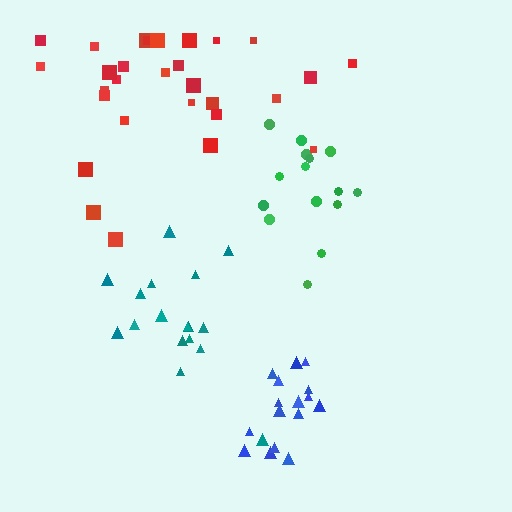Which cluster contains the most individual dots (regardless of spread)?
Red (31).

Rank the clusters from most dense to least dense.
blue, teal, green, red.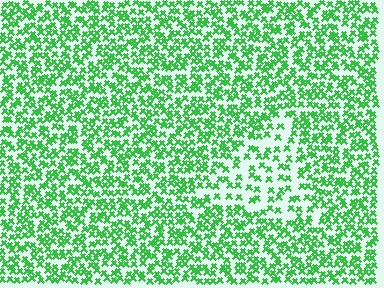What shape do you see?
I see a triangle.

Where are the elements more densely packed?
The elements are more densely packed outside the triangle boundary.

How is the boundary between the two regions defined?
The boundary is defined by a change in element density (approximately 2.0x ratio). All elements are the same color, size, and shape.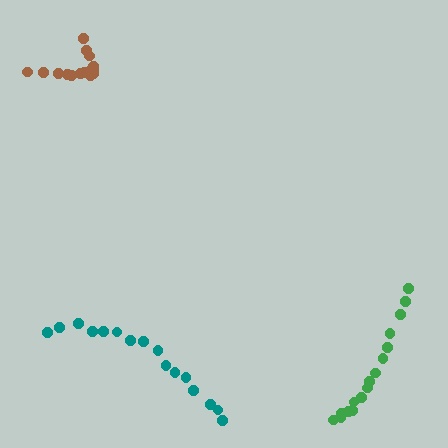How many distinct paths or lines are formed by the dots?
There are 3 distinct paths.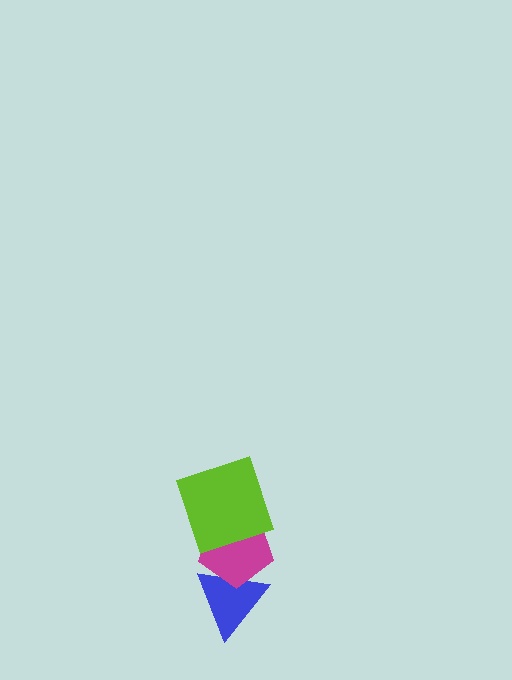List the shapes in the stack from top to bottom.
From top to bottom: the lime square, the magenta pentagon, the blue triangle.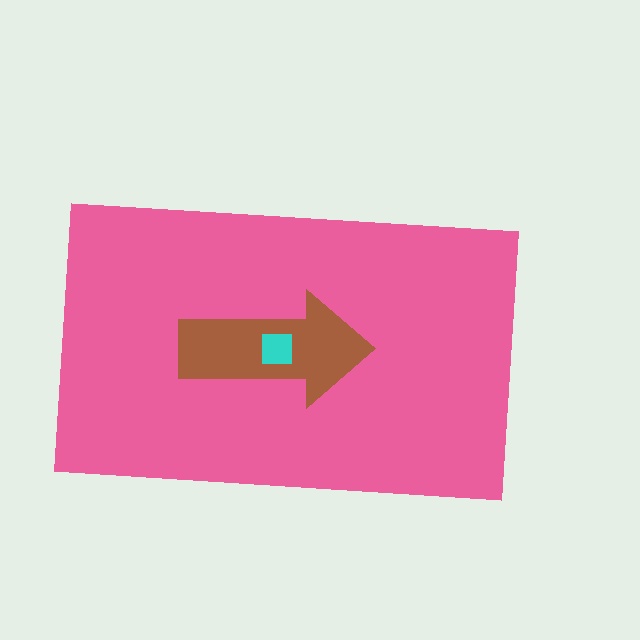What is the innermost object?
The cyan square.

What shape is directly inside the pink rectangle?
The brown arrow.